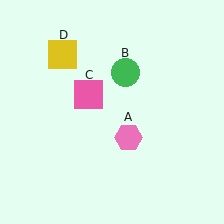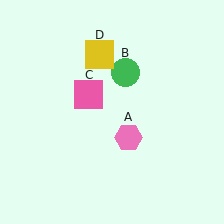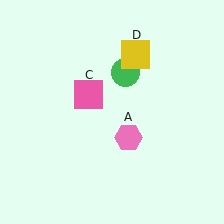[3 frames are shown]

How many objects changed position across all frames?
1 object changed position: yellow square (object D).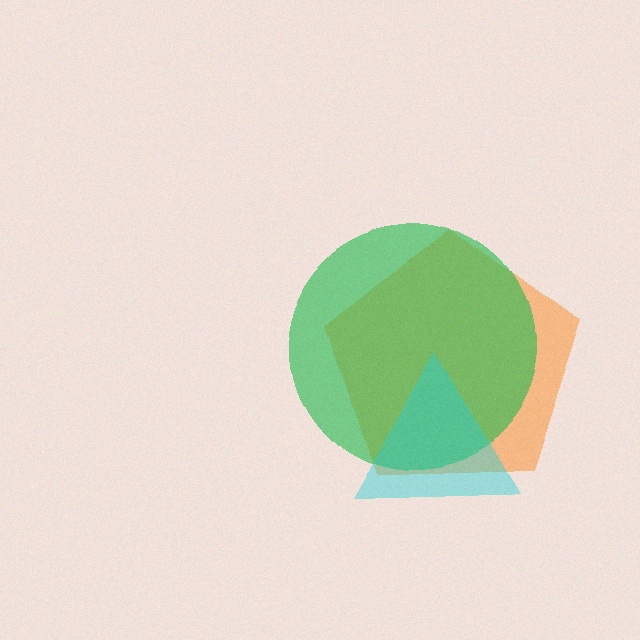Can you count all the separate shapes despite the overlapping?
Yes, there are 3 separate shapes.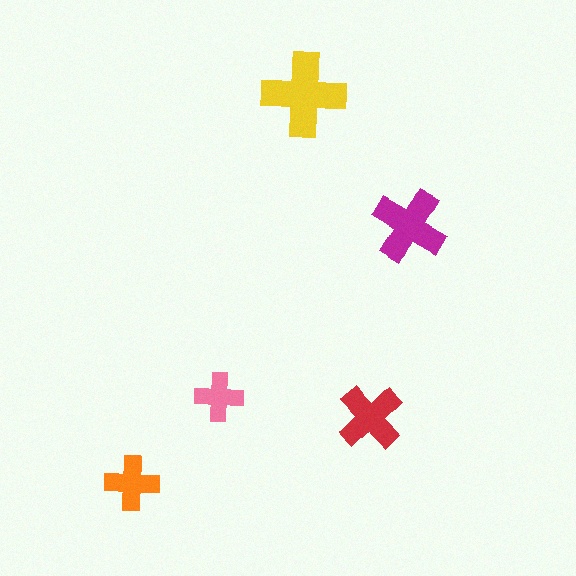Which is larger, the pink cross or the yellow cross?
The yellow one.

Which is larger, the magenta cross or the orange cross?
The magenta one.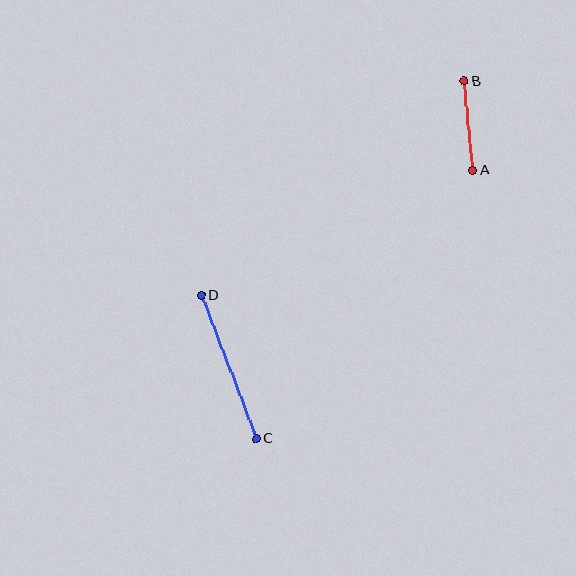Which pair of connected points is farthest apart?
Points C and D are farthest apart.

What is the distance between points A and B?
The distance is approximately 90 pixels.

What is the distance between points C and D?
The distance is approximately 154 pixels.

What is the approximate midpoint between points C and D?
The midpoint is at approximately (229, 367) pixels.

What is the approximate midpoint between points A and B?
The midpoint is at approximately (469, 126) pixels.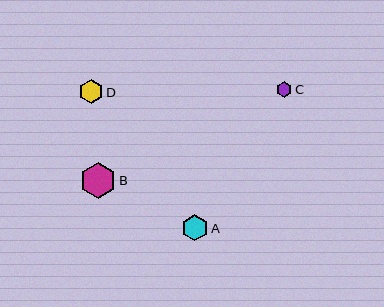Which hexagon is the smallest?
Hexagon C is the smallest with a size of approximately 15 pixels.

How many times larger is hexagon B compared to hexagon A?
Hexagon B is approximately 1.4 times the size of hexagon A.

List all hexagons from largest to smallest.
From largest to smallest: B, A, D, C.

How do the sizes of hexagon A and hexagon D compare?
Hexagon A and hexagon D are approximately the same size.